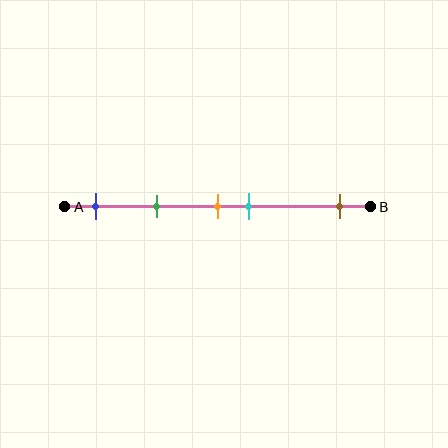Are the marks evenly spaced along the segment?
No, the marks are not evenly spaced.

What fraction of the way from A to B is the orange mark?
The orange mark is approximately 50% (0.5) of the way from A to B.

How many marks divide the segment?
There are 5 marks dividing the segment.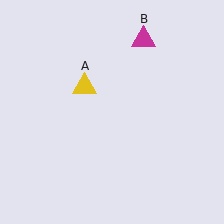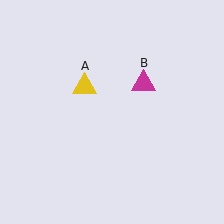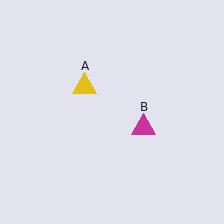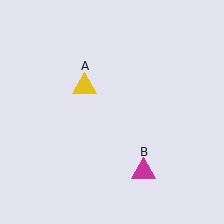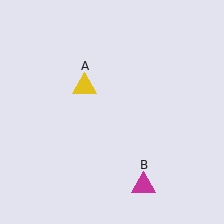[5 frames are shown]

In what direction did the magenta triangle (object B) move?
The magenta triangle (object B) moved down.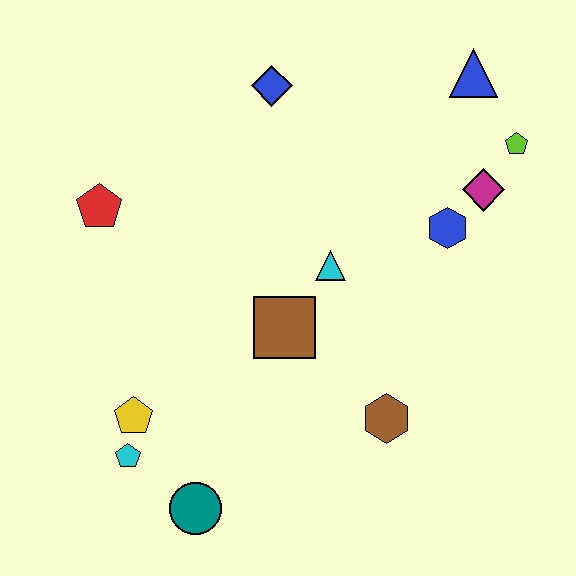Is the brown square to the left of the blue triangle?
Yes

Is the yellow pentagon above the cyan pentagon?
Yes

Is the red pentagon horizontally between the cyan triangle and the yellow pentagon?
No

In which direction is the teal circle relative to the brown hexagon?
The teal circle is to the left of the brown hexagon.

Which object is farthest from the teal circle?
The blue triangle is farthest from the teal circle.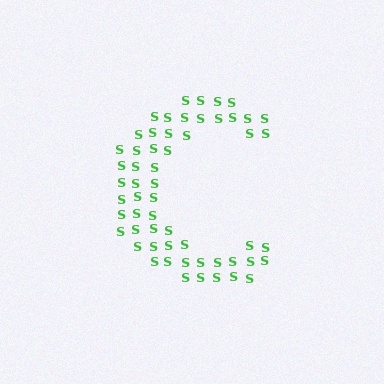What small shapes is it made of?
It is made of small letter S's.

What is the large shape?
The large shape is the letter C.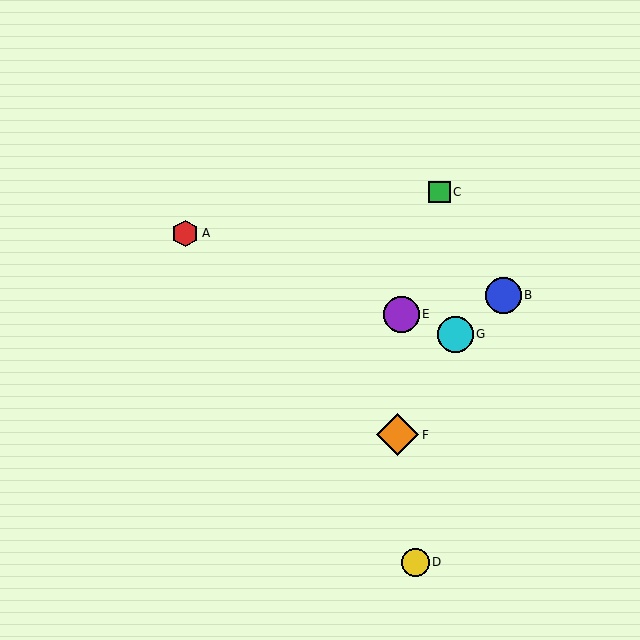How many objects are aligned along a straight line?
3 objects (A, E, G) are aligned along a straight line.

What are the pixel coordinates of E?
Object E is at (402, 314).